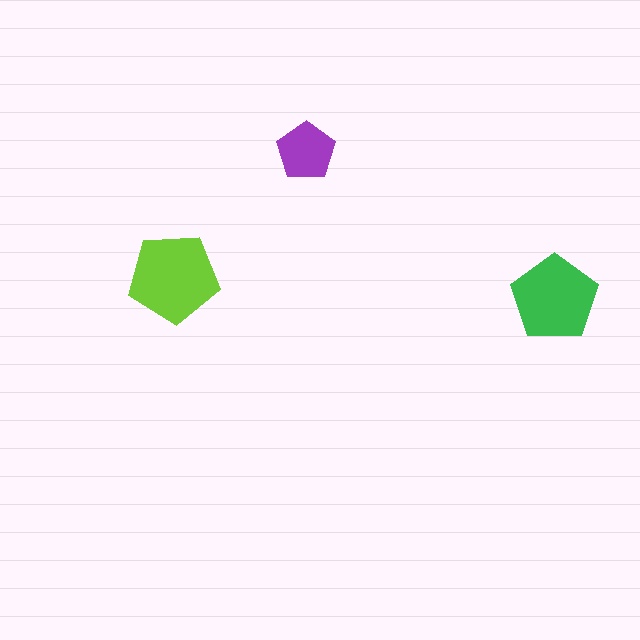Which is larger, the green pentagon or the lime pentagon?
The lime one.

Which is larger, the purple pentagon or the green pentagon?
The green one.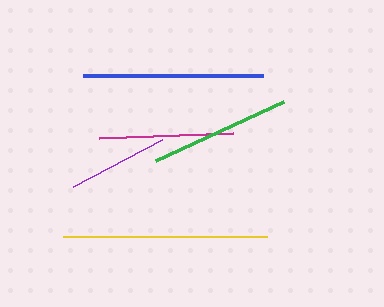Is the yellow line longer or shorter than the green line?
The yellow line is longer than the green line.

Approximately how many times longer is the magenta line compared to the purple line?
The magenta line is approximately 1.3 times the length of the purple line.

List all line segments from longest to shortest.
From longest to shortest: yellow, blue, green, magenta, purple.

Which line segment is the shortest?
The purple line is the shortest at approximately 101 pixels.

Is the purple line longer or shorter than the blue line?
The blue line is longer than the purple line.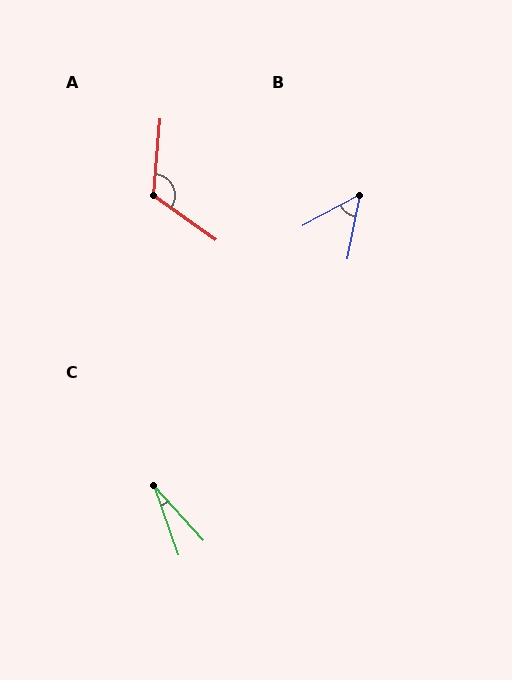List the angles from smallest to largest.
C (23°), B (50°), A (121°).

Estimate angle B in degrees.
Approximately 50 degrees.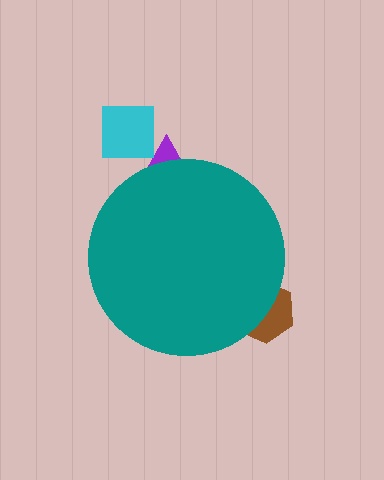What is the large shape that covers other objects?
A teal circle.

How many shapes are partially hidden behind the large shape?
2 shapes are partially hidden.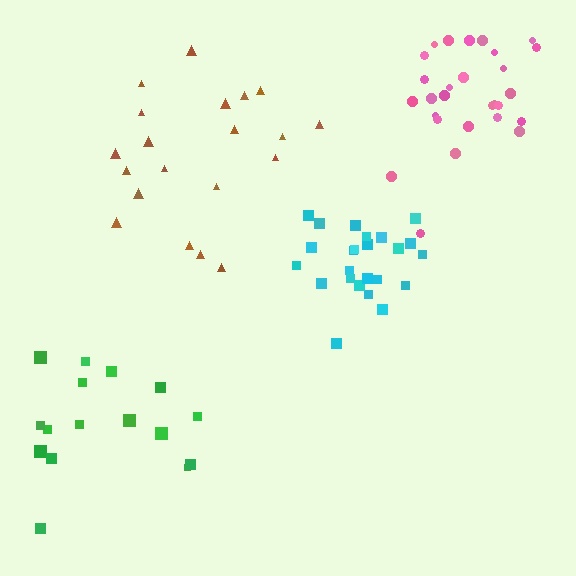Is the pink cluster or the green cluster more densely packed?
Pink.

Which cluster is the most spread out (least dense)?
Brown.